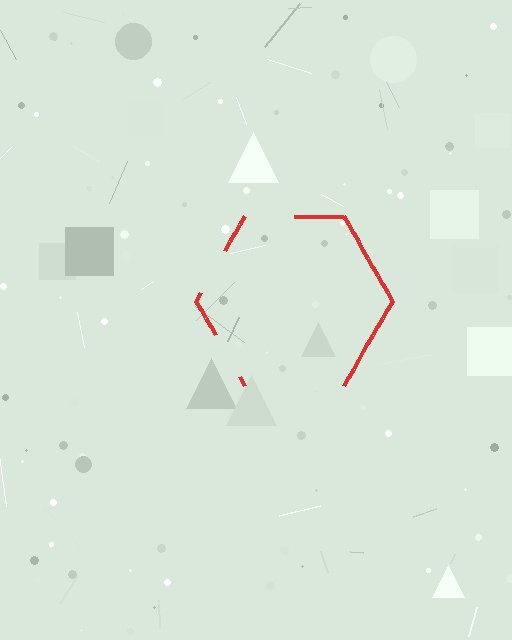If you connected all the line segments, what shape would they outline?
They would outline a hexagon.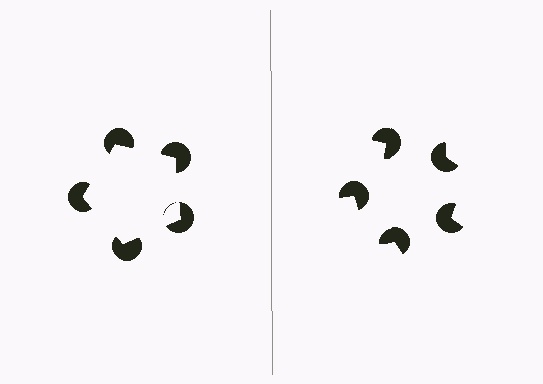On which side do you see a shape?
An illusory pentagon appears on the left side. On the right side the wedge cuts are rotated, so no coherent shape forms.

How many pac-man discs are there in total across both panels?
10 — 5 on each side.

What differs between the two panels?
The pac-man discs are positioned identically on both sides; only the wedge orientations differ. On the left they align to a pentagon; on the right they are misaligned.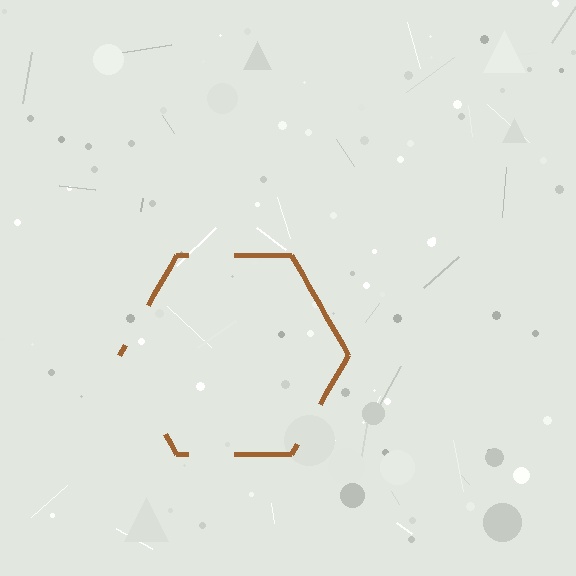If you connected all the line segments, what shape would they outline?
They would outline a hexagon.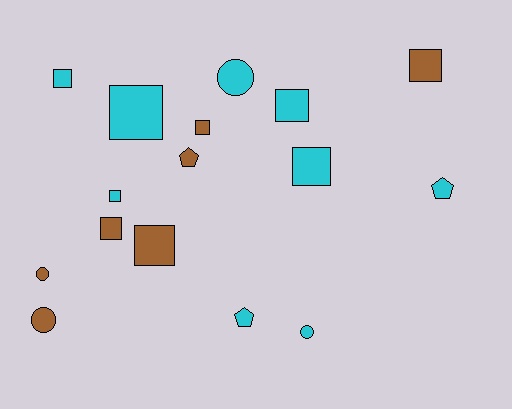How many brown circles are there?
There are 2 brown circles.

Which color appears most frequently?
Cyan, with 9 objects.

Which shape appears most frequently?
Square, with 9 objects.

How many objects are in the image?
There are 16 objects.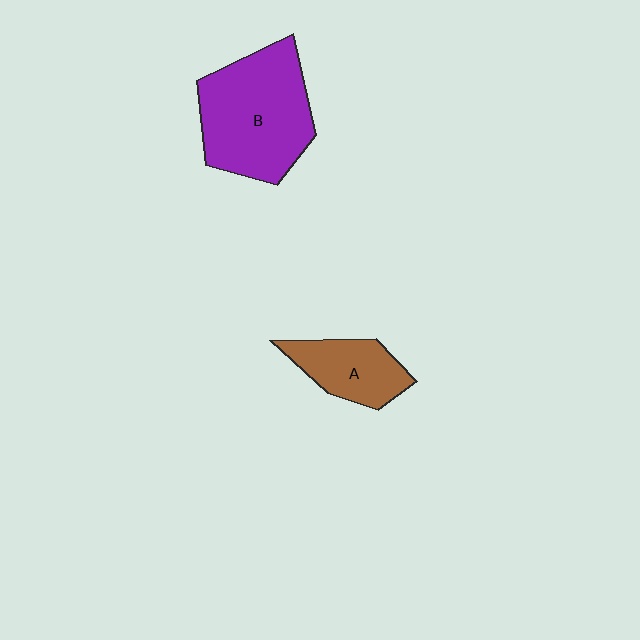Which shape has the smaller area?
Shape A (brown).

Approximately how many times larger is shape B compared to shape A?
Approximately 2.0 times.